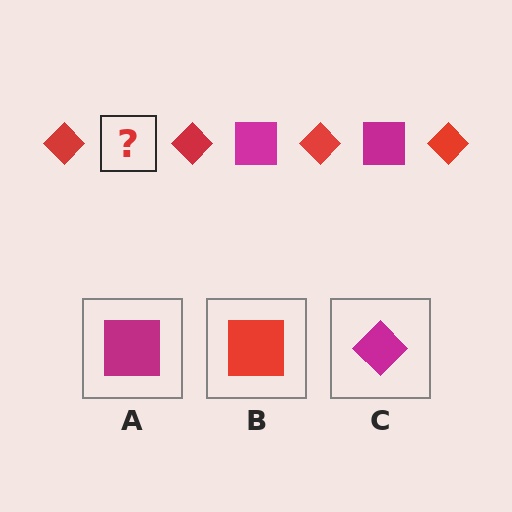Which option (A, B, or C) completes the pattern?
A.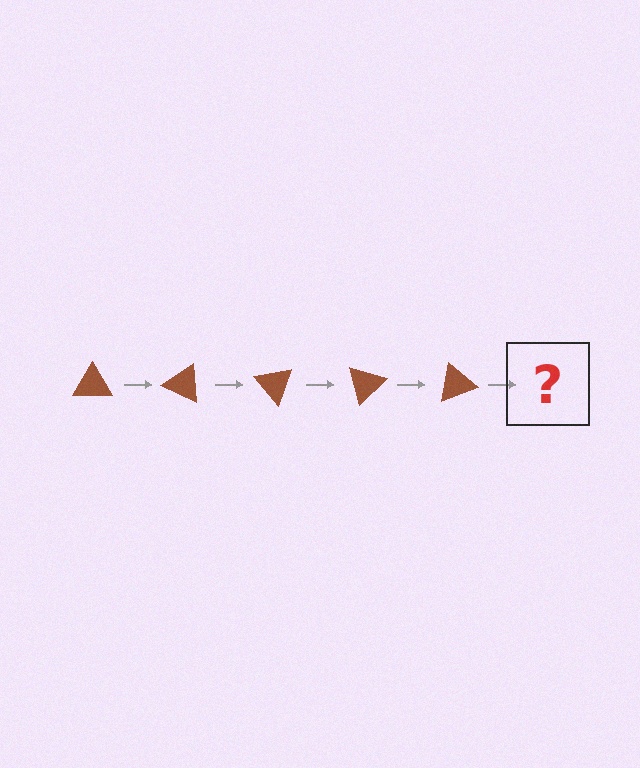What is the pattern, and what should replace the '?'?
The pattern is that the triangle rotates 25 degrees each step. The '?' should be a brown triangle rotated 125 degrees.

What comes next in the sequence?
The next element should be a brown triangle rotated 125 degrees.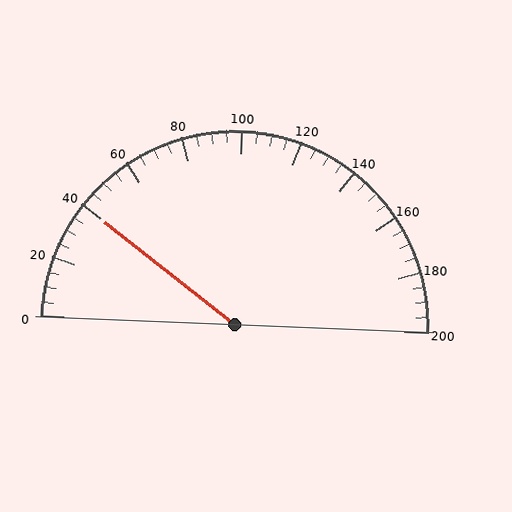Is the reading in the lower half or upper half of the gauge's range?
The reading is in the lower half of the range (0 to 200).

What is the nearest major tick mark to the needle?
The nearest major tick mark is 40.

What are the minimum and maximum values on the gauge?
The gauge ranges from 0 to 200.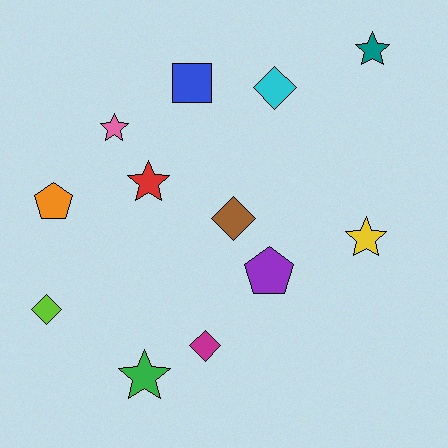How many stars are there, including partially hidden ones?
There are 5 stars.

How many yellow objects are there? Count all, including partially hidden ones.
There is 1 yellow object.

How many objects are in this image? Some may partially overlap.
There are 12 objects.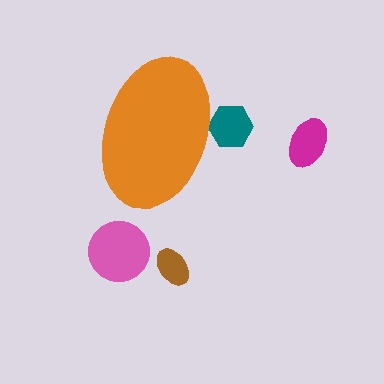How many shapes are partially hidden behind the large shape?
1 shape is partially hidden.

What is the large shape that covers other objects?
An orange ellipse.